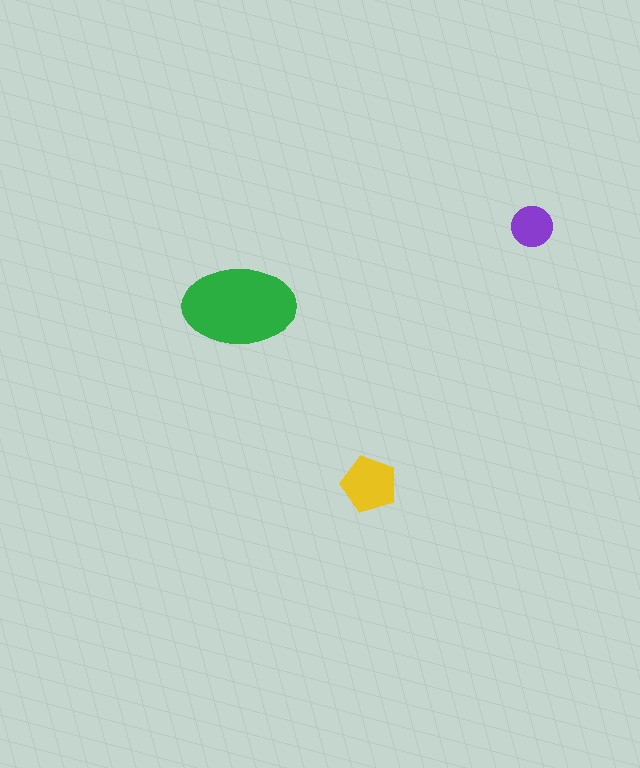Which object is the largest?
The green ellipse.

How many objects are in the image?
There are 3 objects in the image.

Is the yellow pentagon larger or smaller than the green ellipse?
Smaller.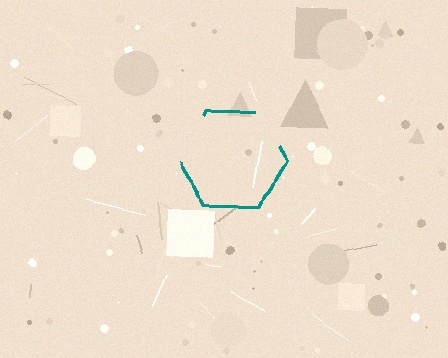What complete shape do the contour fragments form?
The contour fragments form a hexagon.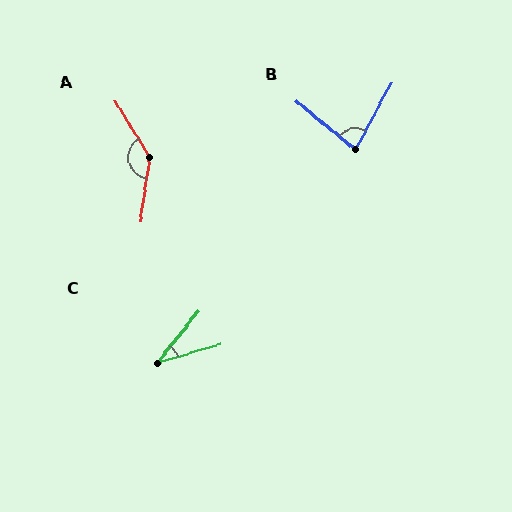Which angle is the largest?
A, at approximately 141 degrees.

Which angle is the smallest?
C, at approximately 35 degrees.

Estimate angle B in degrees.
Approximately 79 degrees.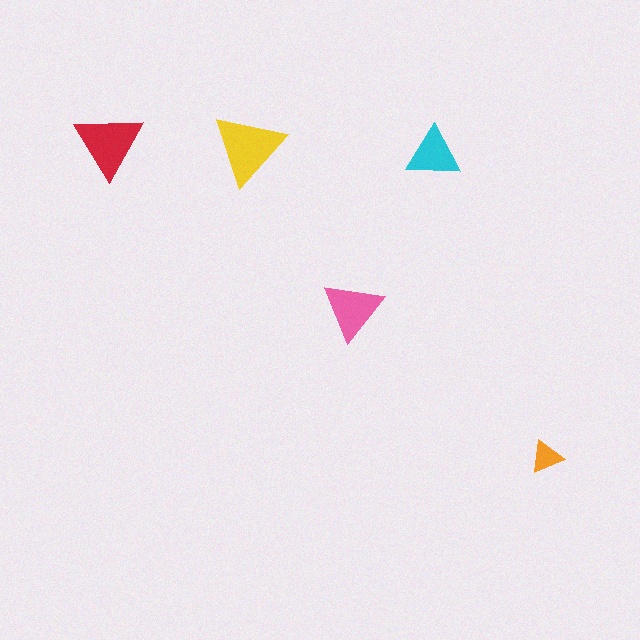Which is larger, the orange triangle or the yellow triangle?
The yellow one.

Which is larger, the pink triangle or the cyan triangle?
The pink one.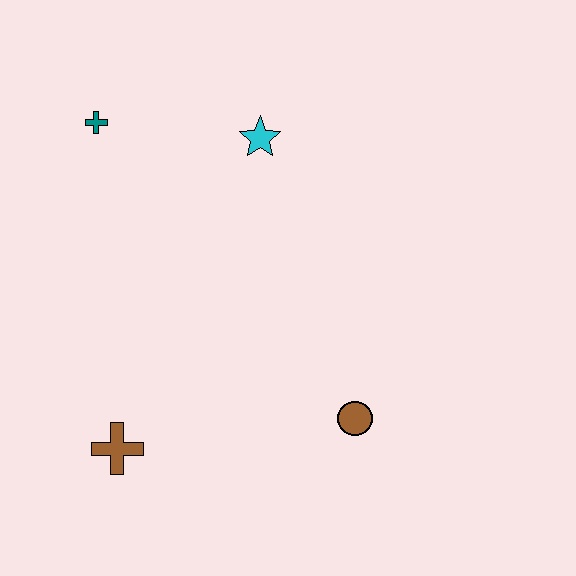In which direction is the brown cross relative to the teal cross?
The brown cross is below the teal cross.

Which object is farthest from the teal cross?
The brown circle is farthest from the teal cross.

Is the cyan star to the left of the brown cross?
No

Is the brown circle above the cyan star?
No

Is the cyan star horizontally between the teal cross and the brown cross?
No